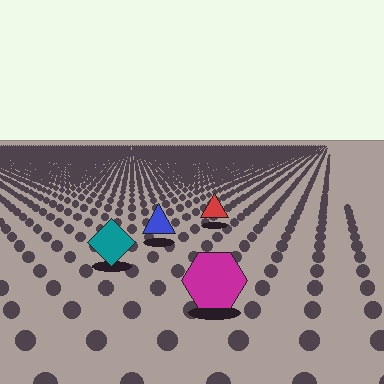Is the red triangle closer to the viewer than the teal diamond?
No. The teal diamond is closer — you can tell from the texture gradient: the ground texture is coarser near it.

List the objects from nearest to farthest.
From nearest to farthest: the magenta hexagon, the teal diamond, the blue triangle, the red triangle.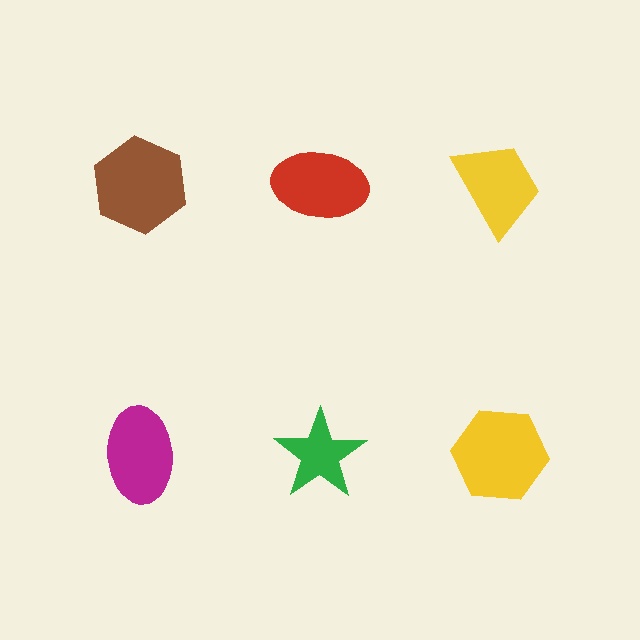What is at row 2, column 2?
A green star.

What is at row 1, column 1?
A brown hexagon.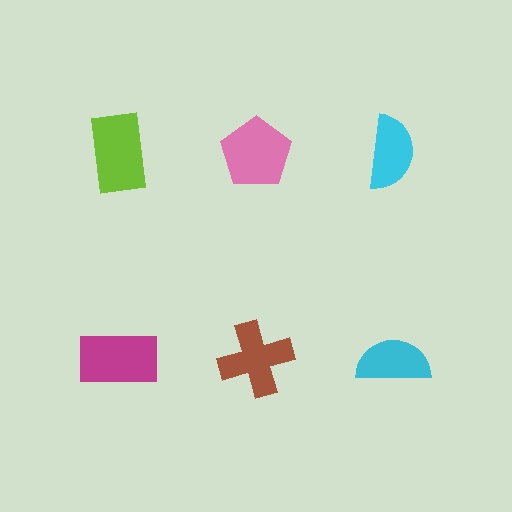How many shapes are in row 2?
3 shapes.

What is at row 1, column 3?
A cyan semicircle.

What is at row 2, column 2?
A brown cross.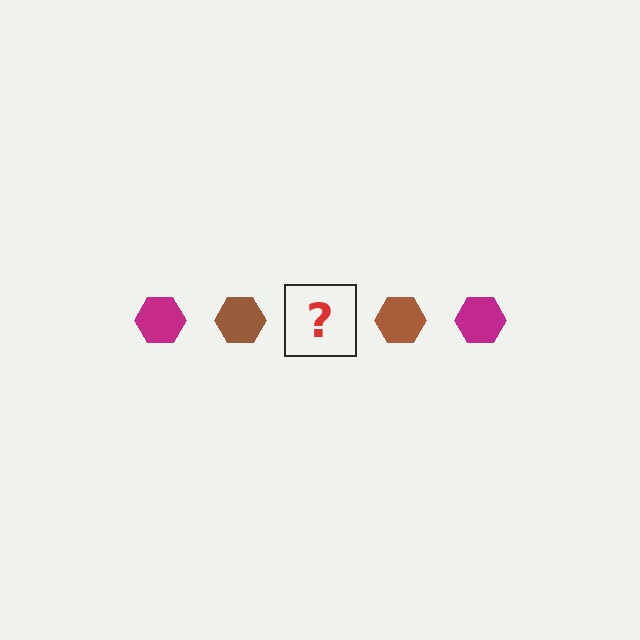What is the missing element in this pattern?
The missing element is a magenta hexagon.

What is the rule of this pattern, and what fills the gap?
The rule is that the pattern cycles through magenta, brown hexagons. The gap should be filled with a magenta hexagon.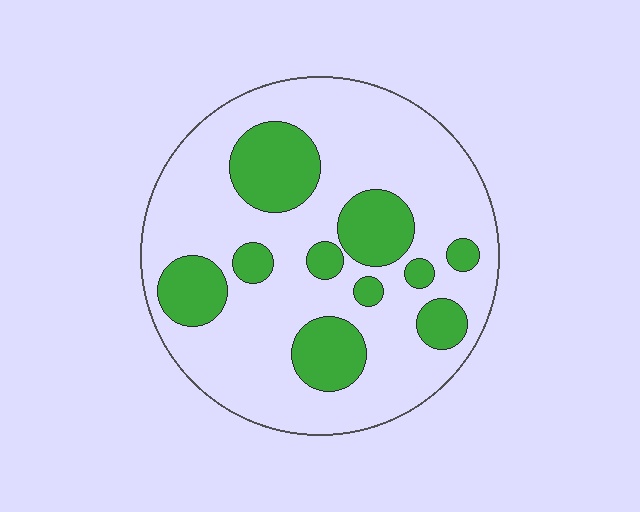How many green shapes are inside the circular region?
10.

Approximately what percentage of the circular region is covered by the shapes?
Approximately 25%.